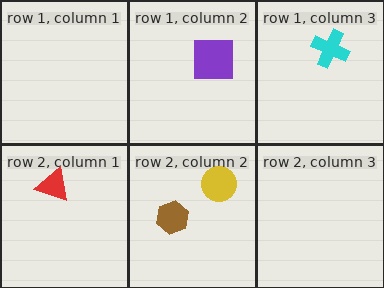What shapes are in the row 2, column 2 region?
The brown hexagon, the yellow circle.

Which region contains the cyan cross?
The row 1, column 3 region.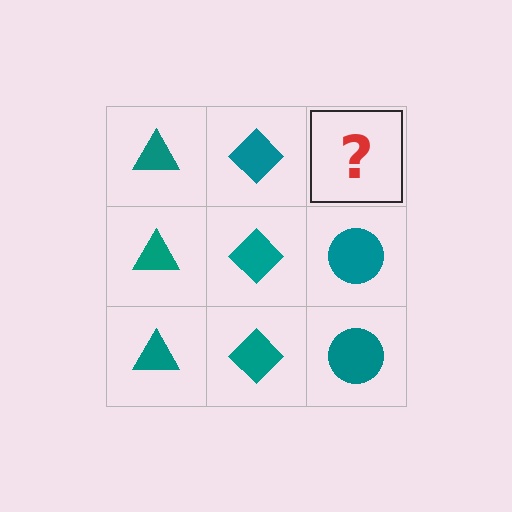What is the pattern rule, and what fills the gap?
The rule is that each column has a consistent shape. The gap should be filled with a teal circle.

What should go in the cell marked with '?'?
The missing cell should contain a teal circle.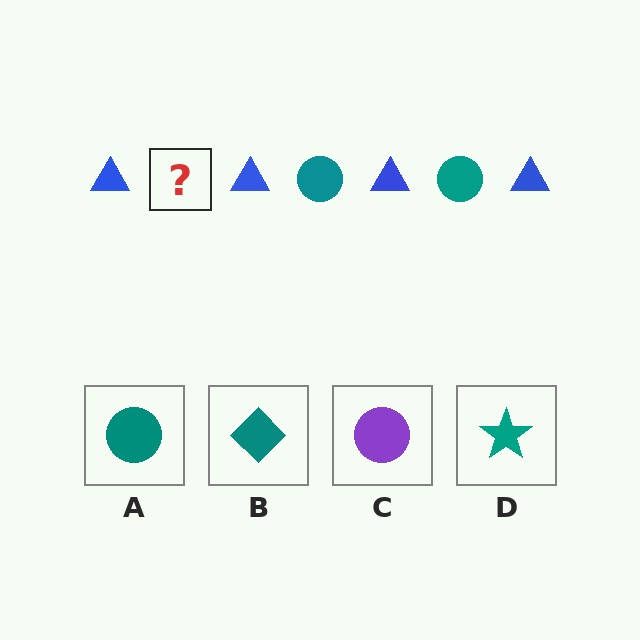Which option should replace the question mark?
Option A.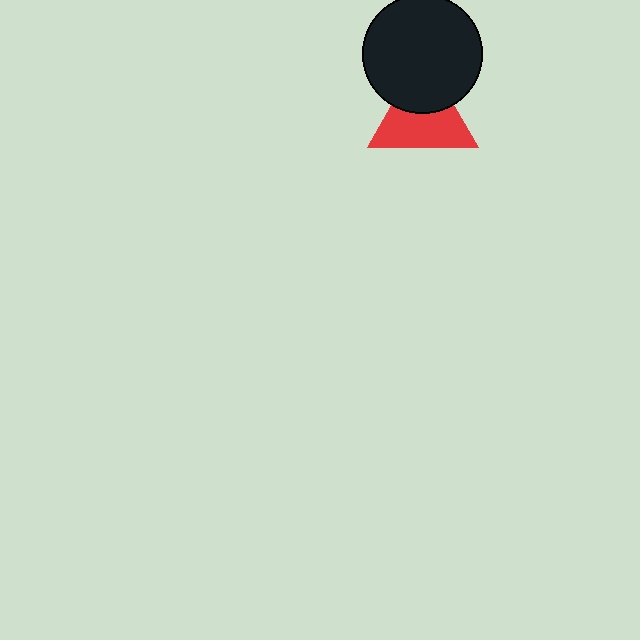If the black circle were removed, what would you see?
You would see the complete red triangle.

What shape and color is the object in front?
The object in front is a black circle.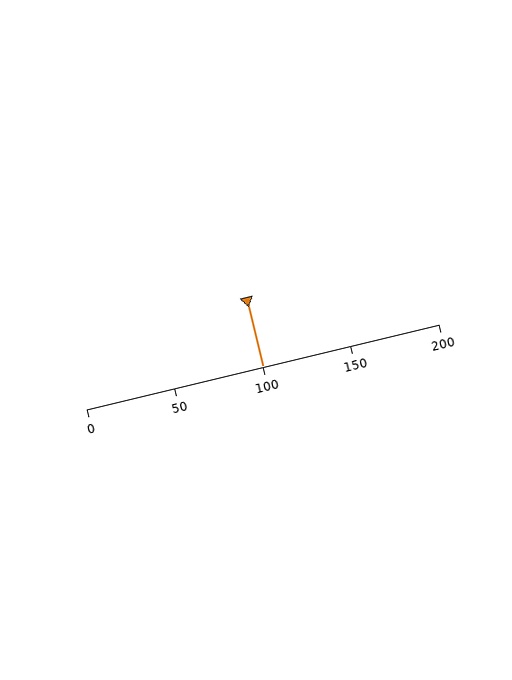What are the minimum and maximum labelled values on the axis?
The axis runs from 0 to 200.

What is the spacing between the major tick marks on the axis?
The major ticks are spaced 50 apart.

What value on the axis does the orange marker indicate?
The marker indicates approximately 100.